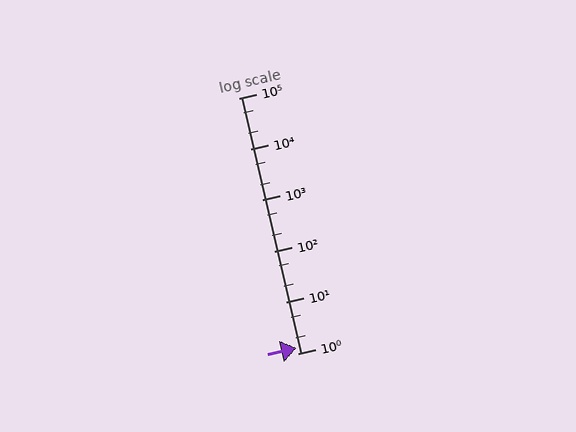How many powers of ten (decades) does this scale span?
The scale spans 5 decades, from 1 to 100000.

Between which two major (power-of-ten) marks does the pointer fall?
The pointer is between 1 and 10.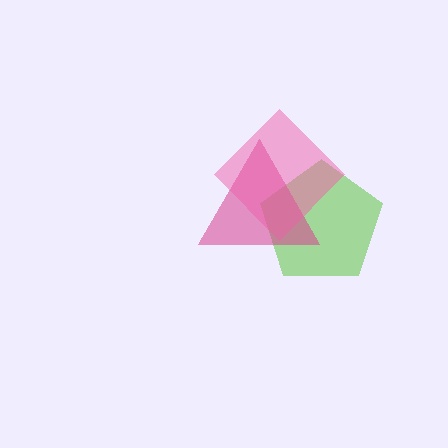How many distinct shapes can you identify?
There are 3 distinct shapes: a lime pentagon, a magenta triangle, a pink diamond.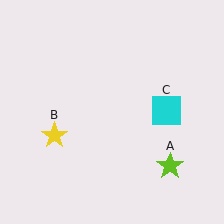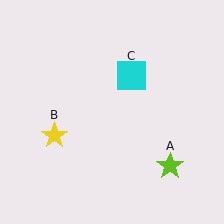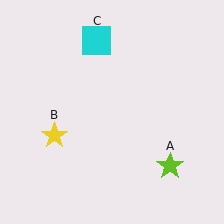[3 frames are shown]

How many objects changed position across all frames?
1 object changed position: cyan square (object C).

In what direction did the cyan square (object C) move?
The cyan square (object C) moved up and to the left.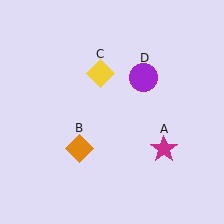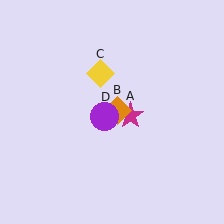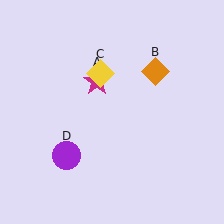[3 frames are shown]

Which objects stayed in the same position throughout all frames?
Yellow diamond (object C) remained stationary.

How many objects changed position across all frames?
3 objects changed position: magenta star (object A), orange diamond (object B), purple circle (object D).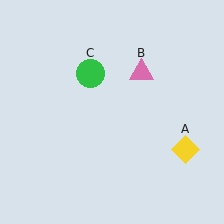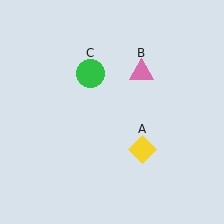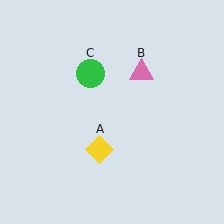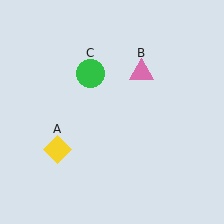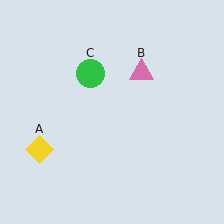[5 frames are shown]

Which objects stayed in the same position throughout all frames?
Pink triangle (object B) and green circle (object C) remained stationary.